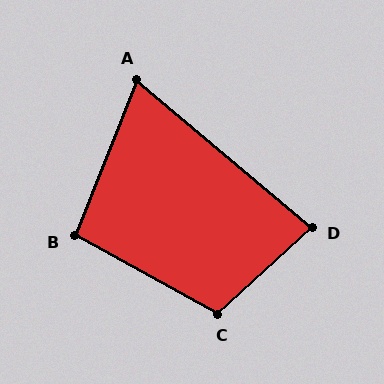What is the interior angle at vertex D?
Approximately 83 degrees (acute).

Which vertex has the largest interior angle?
C, at approximately 108 degrees.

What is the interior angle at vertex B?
Approximately 97 degrees (obtuse).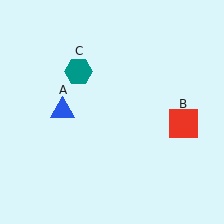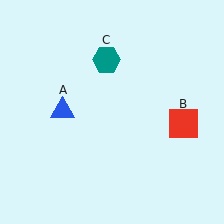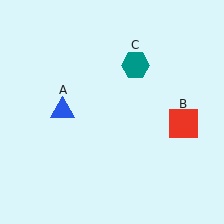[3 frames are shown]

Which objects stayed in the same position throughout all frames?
Blue triangle (object A) and red square (object B) remained stationary.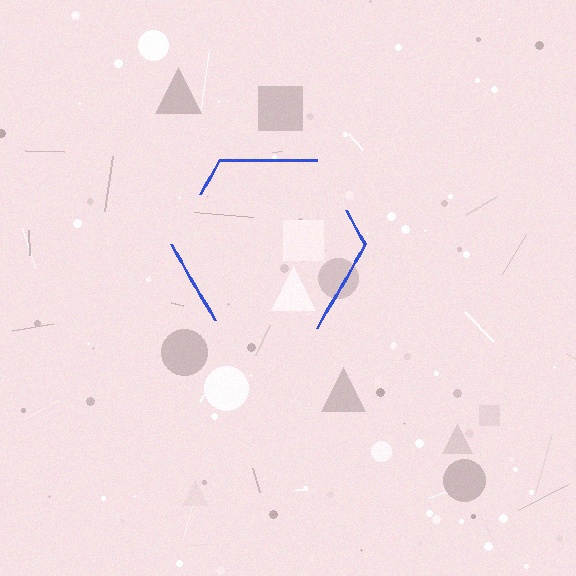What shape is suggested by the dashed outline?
The dashed outline suggests a hexagon.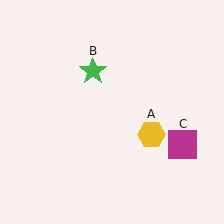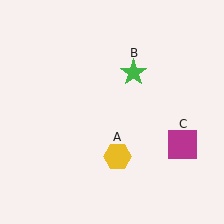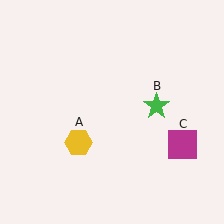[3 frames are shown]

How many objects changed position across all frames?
2 objects changed position: yellow hexagon (object A), green star (object B).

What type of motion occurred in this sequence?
The yellow hexagon (object A), green star (object B) rotated clockwise around the center of the scene.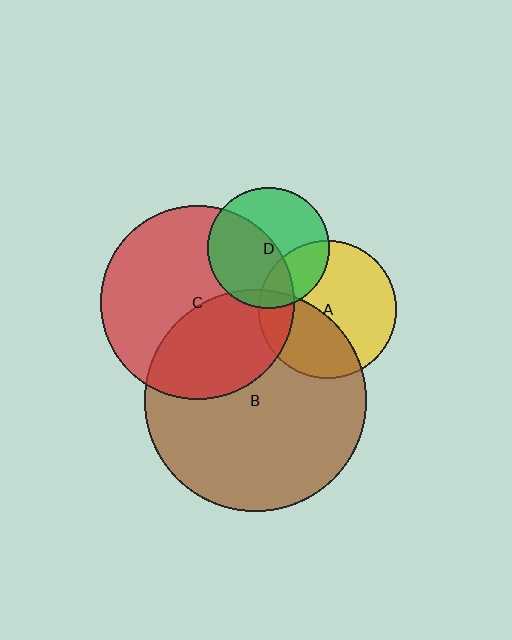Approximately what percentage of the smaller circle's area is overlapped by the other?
Approximately 25%.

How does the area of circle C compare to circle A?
Approximately 2.0 times.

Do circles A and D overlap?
Yes.